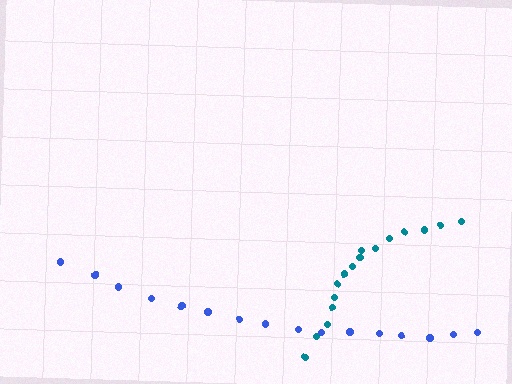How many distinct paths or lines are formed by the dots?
There are 2 distinct paths.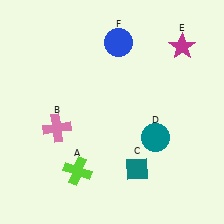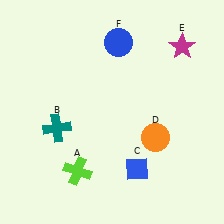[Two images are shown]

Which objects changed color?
B changed from pink to teal. C changed from teal to blue. D changed from teal to orange.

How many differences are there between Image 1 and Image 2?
There are 3 differences between the two images.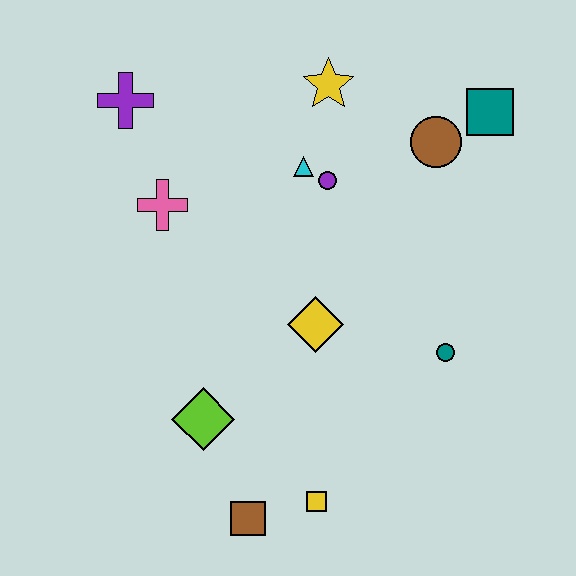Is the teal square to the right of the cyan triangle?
Yes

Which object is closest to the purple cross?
The pink cross is closest to the purple cross.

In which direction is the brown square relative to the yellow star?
The brown square is below the yellow star.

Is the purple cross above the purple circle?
Yes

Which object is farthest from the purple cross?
The yellow square is farthest from the purple cross.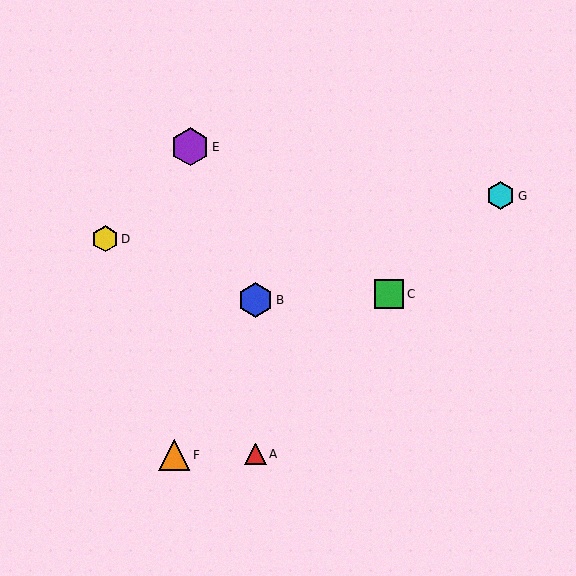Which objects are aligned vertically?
Objects A, B are aligned vertically.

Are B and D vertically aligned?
No, B is at x≈255 and D is at x≈105.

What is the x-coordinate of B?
Object B is at x≈255.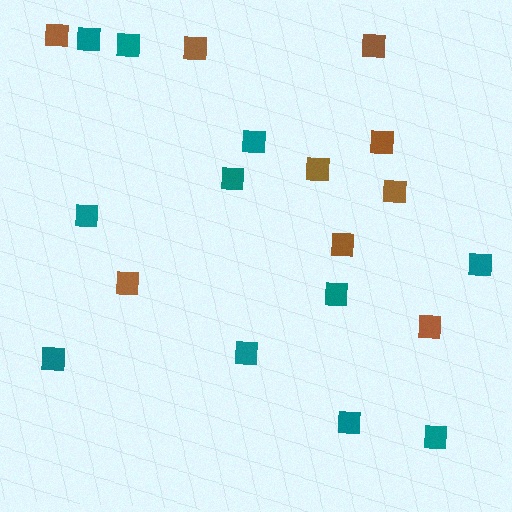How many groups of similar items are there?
There are 2 groups: one group of teal squares (11) and one group of brown squares (9).